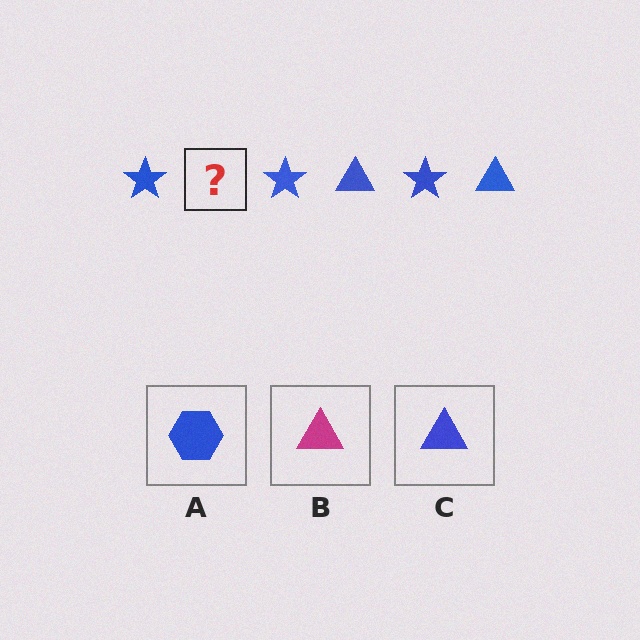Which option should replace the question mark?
Option C.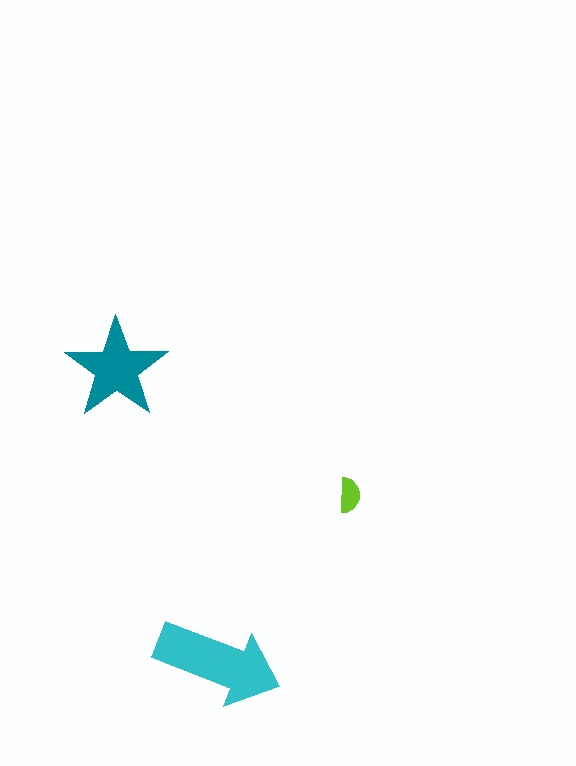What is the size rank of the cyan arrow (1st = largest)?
1st.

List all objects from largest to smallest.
The cyan arrow, the teal star, the lime semicircle.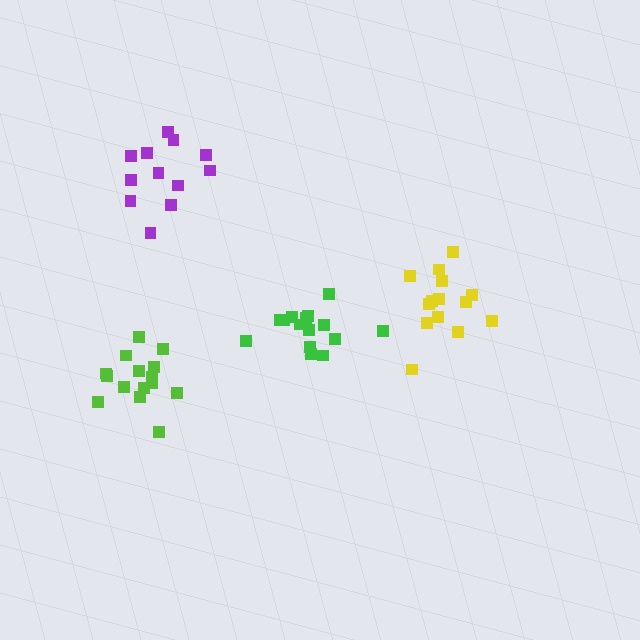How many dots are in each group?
Group 1: 14 dots, Group 2: 15 dots, Group 3: 15 dots, Group 4: 12 dots (56 total).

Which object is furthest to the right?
The yellow cluster is rightmost.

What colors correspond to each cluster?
The clusters are colored: yellow, green, lime, purple.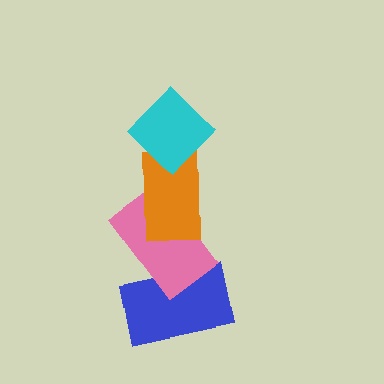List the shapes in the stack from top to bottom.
From top to bottom: the cyan diamond, the orange rectangle, the pink rectangle, the blue rectangle.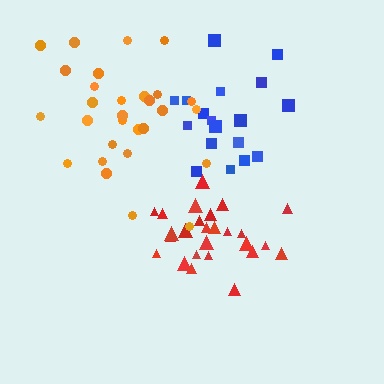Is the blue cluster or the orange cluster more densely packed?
Orange.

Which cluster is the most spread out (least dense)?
Blue.